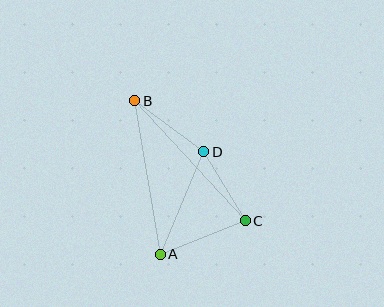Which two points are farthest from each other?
Points B and C are farthest from each other.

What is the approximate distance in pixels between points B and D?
The distance between B and D is approximately 86 pixels.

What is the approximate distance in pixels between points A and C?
The distance between A and C is approximately 91 pixels.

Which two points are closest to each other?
Points C and D are closest to each other.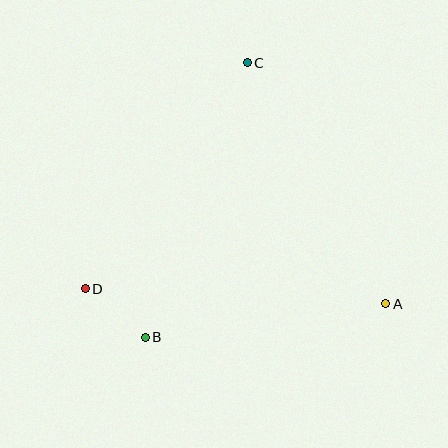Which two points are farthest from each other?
Points A and D are farthest from each other.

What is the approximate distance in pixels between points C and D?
The distance between C and D is approximately 278 pixels.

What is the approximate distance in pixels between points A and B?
The distance between A and B is approximately 243 pixels.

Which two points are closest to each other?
Points B and D are closest to each other.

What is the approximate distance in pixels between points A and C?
The distance between A and C is approximately 278 pixels.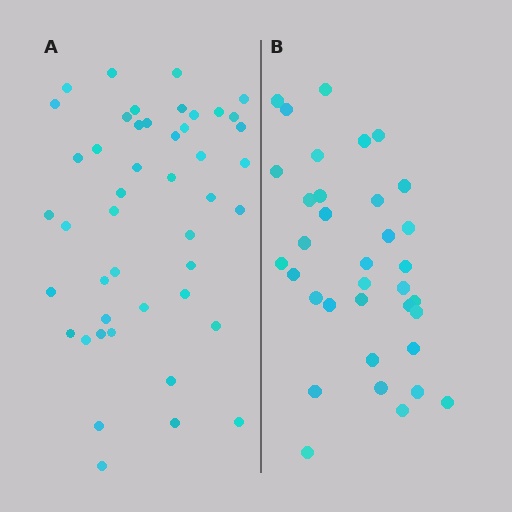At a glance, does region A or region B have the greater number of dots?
Region A (the left region) has more dots.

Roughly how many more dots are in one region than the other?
Region A has roughly 12 or so more dots than region B.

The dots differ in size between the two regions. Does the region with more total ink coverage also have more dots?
No. Region B has more total ink coverage because its dots are larger, but region A actually contains more individual dots. Total area can be misleading — the number of items is what matters here.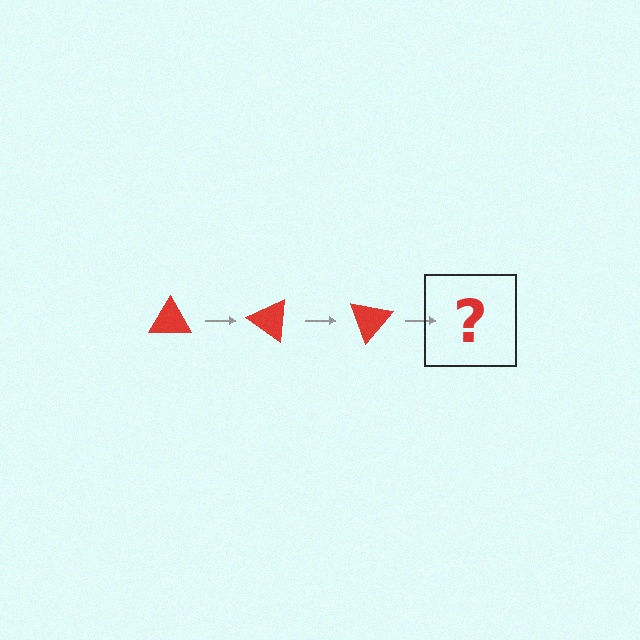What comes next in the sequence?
The next element should be a red triangle rotated 105 degrees.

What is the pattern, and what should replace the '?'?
The pattern is that the triangle rotates 35 degrees each step. The '?' should be a red triangle rotated 105 degrees.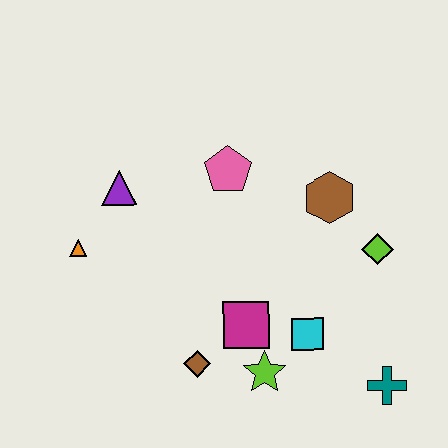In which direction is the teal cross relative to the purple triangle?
The teal cross is to the right of the purple triangle.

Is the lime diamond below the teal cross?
No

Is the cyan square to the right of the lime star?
Yes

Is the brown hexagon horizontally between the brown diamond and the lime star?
No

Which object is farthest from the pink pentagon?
The teal cross is farthest from the pink pentagon.